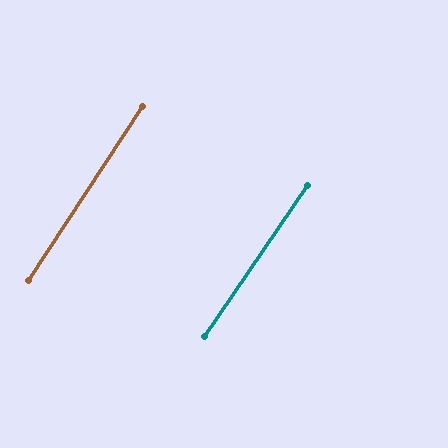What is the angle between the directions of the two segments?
Approximately 0 degrees.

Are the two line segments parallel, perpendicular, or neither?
Parallel — their directions differ by only 0.5°.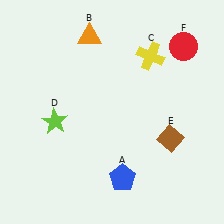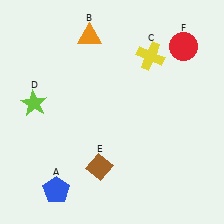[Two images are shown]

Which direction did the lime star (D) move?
The lime star (D) moved left.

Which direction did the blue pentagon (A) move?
The blue pentagon (A) moved left.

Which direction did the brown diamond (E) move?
The brown diamond (E) moved left.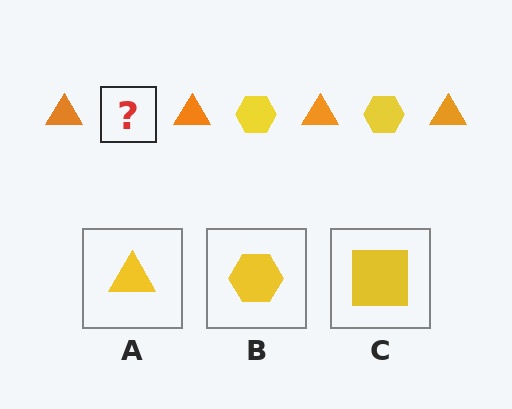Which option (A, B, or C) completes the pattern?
B.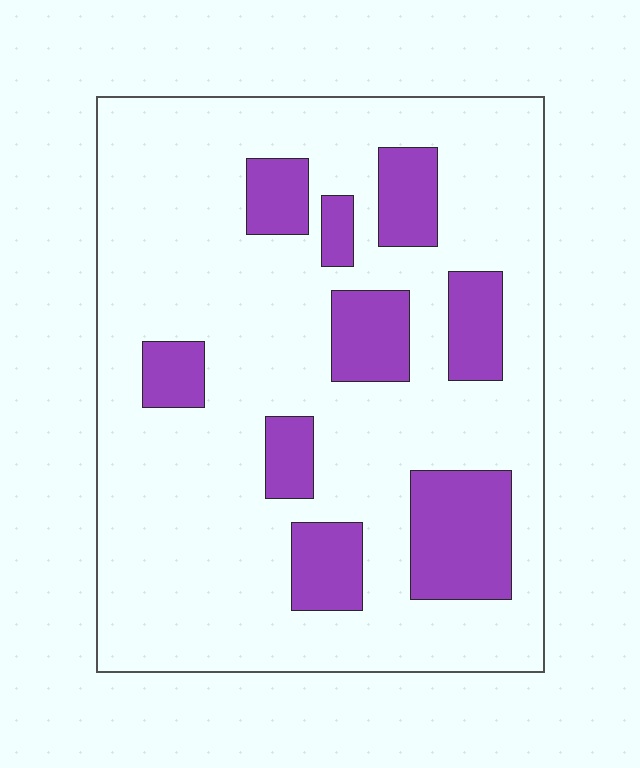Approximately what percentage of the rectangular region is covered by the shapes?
Approximately 20%.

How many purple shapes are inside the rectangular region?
9.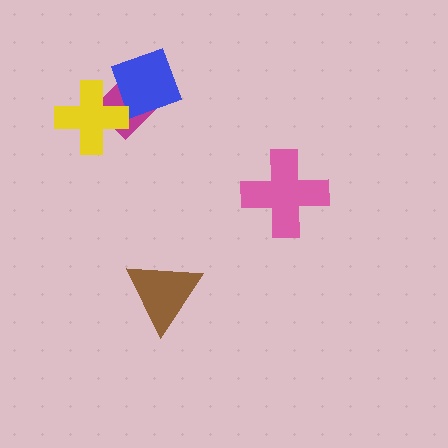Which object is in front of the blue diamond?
The yellow cross is in front of the blue diamond.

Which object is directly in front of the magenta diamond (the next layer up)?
The blue diamond is directly in front of the magenta diamond.